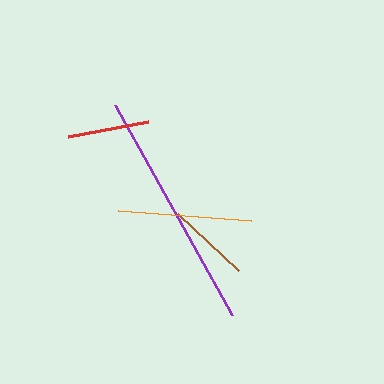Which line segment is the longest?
The purple line is the longest at approximately 240 pixels.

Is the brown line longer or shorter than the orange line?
The orange line is longer than the brown line.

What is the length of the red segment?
The red segment is approximately 81 pixels long.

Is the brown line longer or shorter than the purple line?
The purple line is longer than the brown line.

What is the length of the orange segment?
The orange segment is approximately 133 pixels long.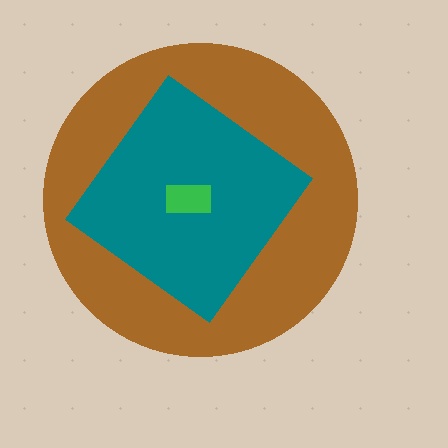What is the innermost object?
The green rectangle.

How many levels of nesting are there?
3.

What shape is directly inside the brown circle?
The teal diamond.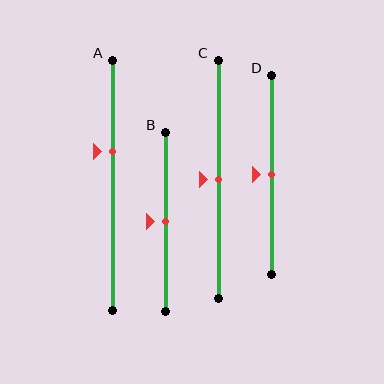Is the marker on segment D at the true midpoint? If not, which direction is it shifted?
Yes, the marker on segment D is at the true midpoint.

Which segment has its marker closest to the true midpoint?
Segment B has its marker closest to the true midpoint.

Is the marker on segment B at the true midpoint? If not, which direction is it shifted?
Yes, the marker on segment B is at the true midpoint.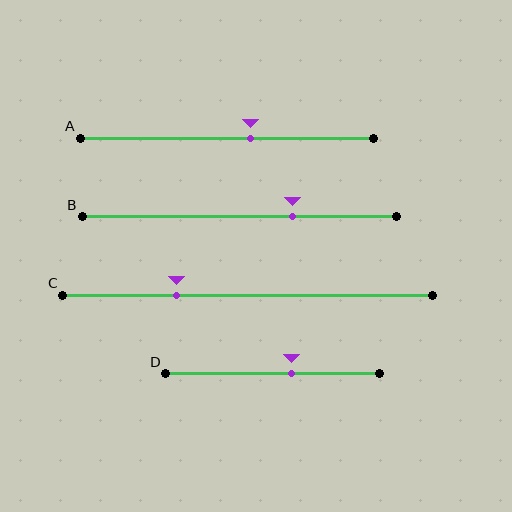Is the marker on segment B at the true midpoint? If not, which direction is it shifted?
No, the marker on segment B is shifted to the right by about 17% of the segment length.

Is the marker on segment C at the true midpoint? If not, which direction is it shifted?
No, the marker on segment C is shifted to the left by about 19% of the segment length.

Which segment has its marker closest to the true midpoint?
Segment A has its marker closest to the true midpoint.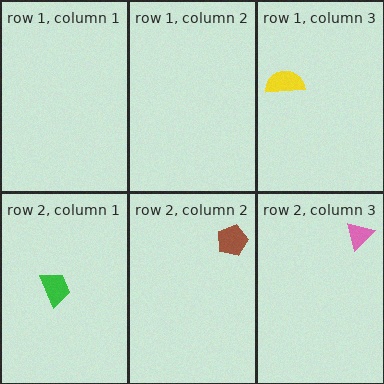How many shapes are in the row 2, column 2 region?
1.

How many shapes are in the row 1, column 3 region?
1.